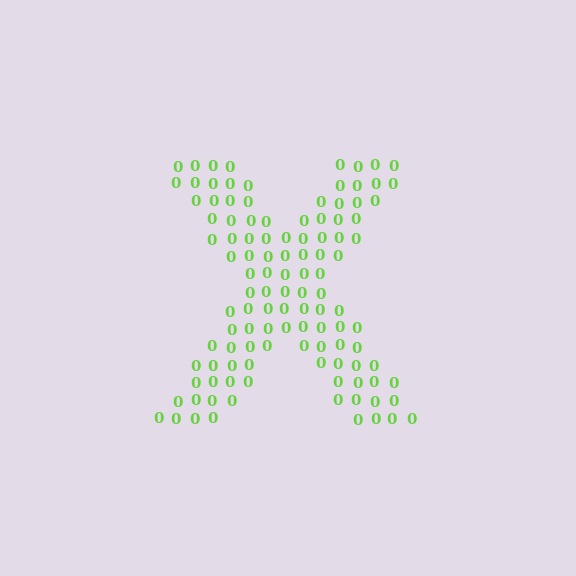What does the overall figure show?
The overall figure shows the letter X.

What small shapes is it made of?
It is made of small digit 0's.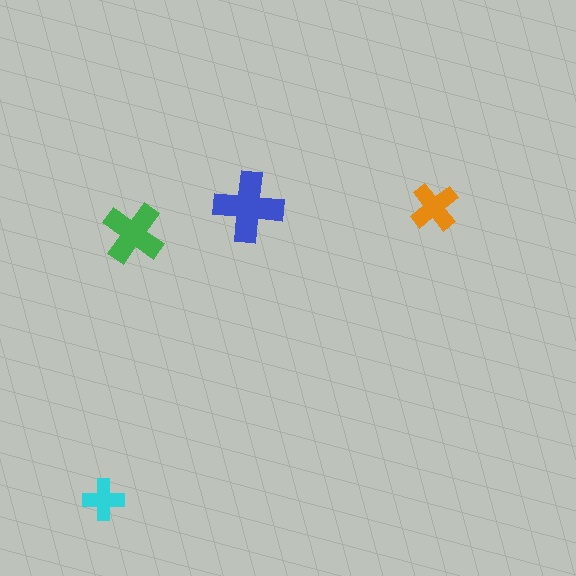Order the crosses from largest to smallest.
the blue one, the green one, the orange one, the cyan one.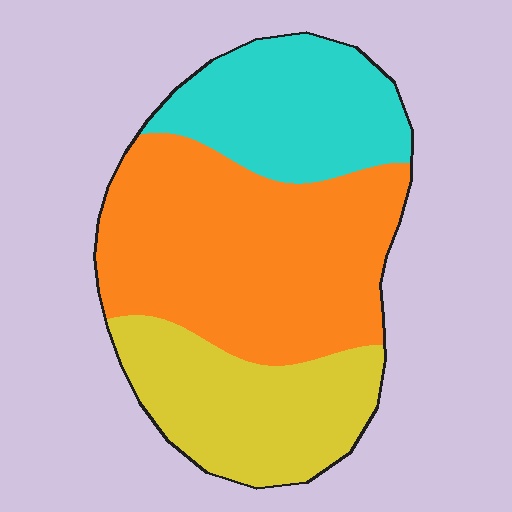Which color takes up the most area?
Orange, at roughly 50%.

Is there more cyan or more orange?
Orange.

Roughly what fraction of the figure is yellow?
Yellow covers 27% of the figure.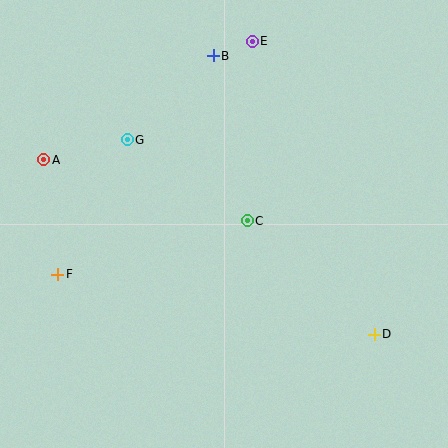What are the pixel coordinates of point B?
Point B is at (213, 56).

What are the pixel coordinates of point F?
Point F is at (58, 274).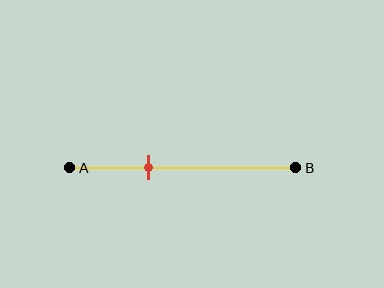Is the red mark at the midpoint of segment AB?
No, the mark is at about 35% from A, not at the 50% midpoint.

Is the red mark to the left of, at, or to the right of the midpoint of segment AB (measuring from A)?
The red mark is to the left of the midpoint of segment AB.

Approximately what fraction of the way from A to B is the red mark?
The red mark is approximately 35% of the way from A to B.